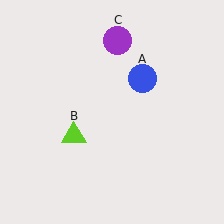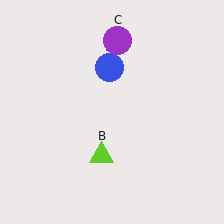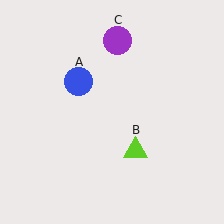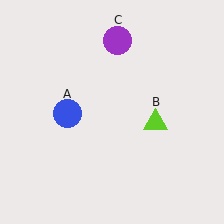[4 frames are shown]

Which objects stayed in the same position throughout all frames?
Purple circle (object C) remained stationary.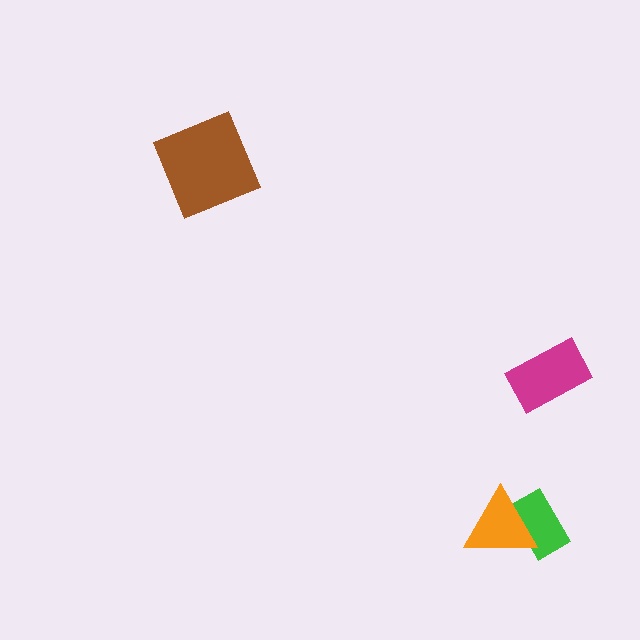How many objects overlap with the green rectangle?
1 object overlaps with the green rectangle.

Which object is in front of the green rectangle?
The orange triangle is in front of the green rectangle.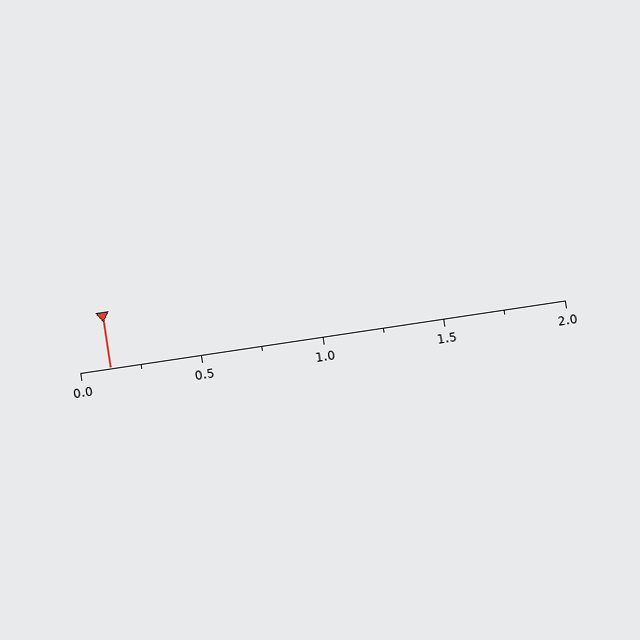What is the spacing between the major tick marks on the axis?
The major ticks are spaced 0.5 apart.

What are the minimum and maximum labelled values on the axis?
The axis runs from 0.0 to 2.0.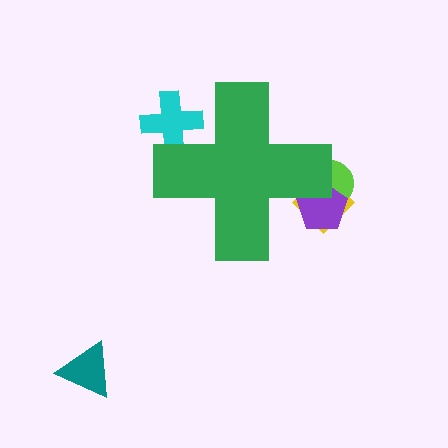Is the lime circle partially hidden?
Yes, the lime circle is partially hidden behind the green cross.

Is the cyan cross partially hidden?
Yes, the cyan cross is partially hidden behind the green cross.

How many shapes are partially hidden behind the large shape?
4 shapes are partially hidden.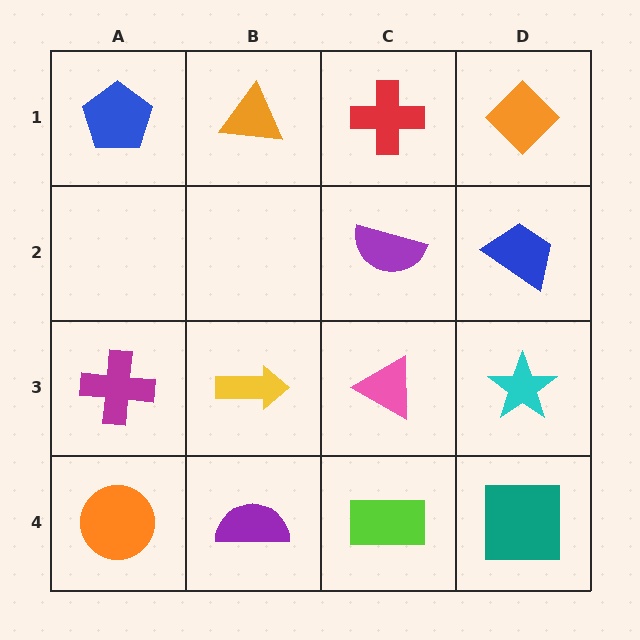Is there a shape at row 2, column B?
No, that cell is empty.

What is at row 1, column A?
A blue pentagon.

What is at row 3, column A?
A magenta cross.